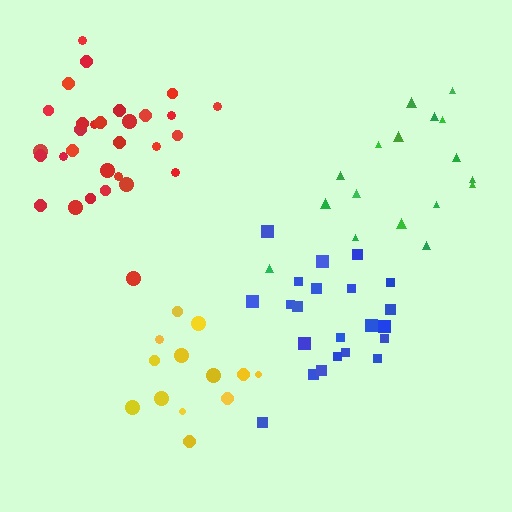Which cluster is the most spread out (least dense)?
Green.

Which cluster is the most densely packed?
Red.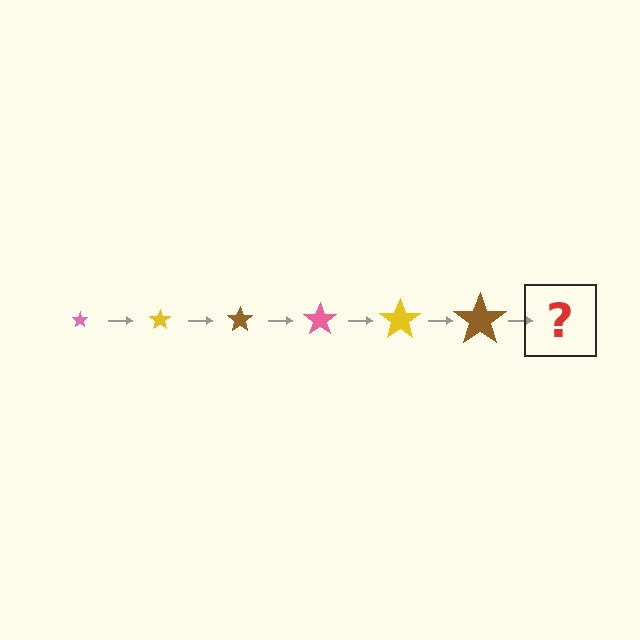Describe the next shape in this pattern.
It should be a pink star, larger than the previous one.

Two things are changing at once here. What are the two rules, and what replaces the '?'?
The two rules are that the star grows larger each step and the color cycles through pink, yellow, and brown. The '?' should be a pink star, larger than the previous one.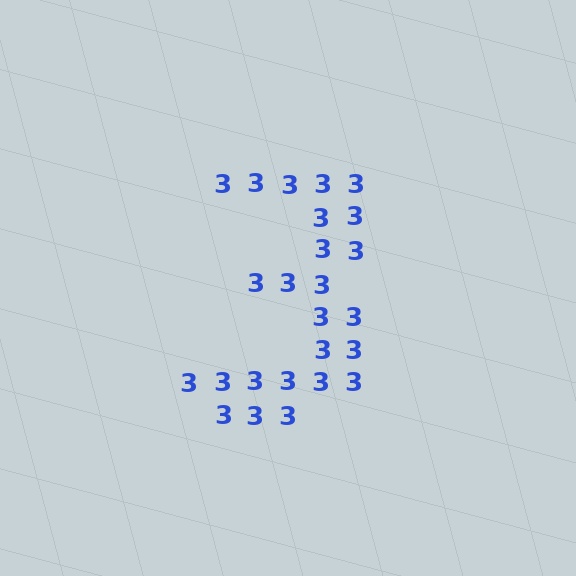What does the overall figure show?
The overall figure shows the digit 3.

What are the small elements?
The small elements are digit 3's.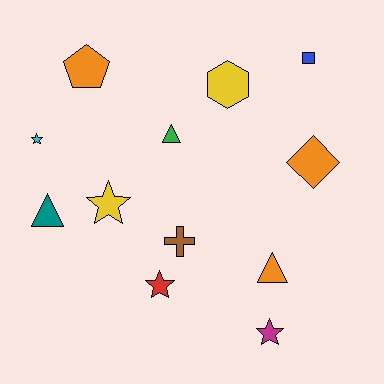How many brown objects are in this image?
There is 1 brown object.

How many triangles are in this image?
There are 3 triangles.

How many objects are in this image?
There are 12 objects.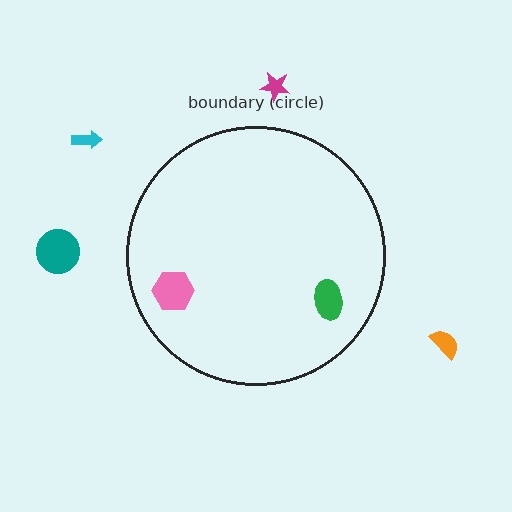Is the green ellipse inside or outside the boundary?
Inside.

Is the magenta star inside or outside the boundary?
Outside.